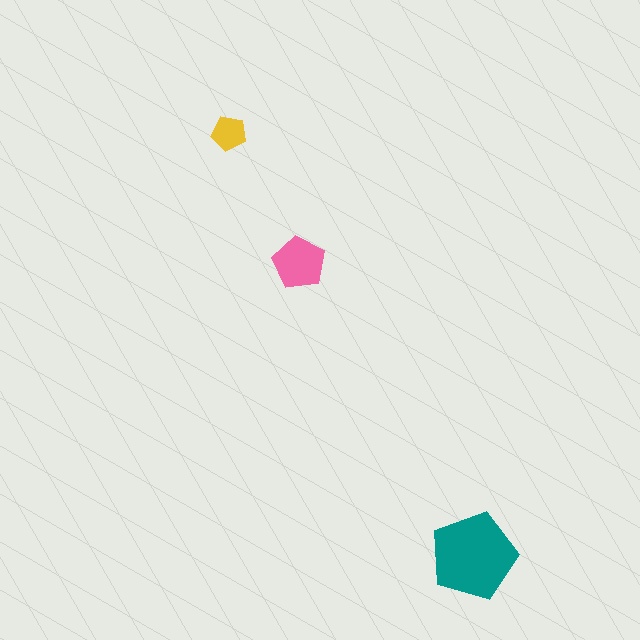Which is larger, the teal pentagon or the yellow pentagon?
The teal one.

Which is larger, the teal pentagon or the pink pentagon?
The teal one.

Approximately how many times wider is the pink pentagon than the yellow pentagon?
About 1.5 times wider.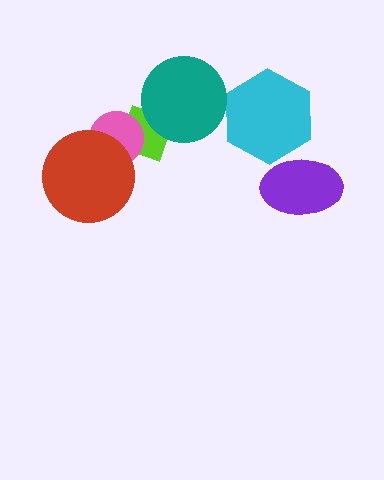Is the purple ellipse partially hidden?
No, no other shape covers it.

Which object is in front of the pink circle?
The red circle is in front of the pink circle.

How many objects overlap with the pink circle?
2 objects overlap with the pink circle.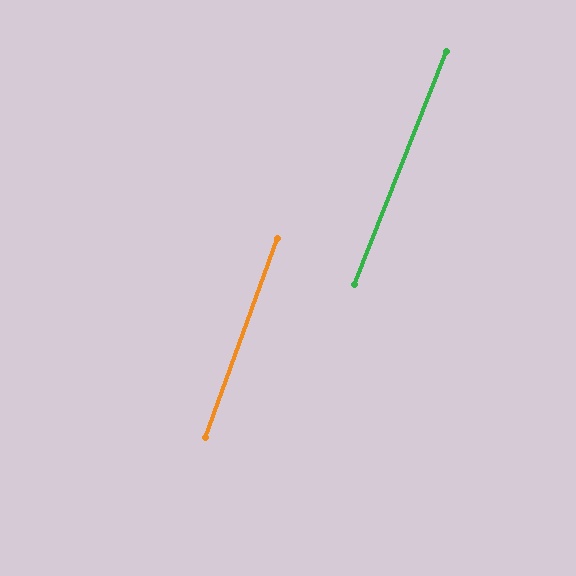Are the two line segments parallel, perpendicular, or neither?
Parallel — their directions differ by only 1.7°.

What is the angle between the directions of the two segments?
Approximately 2 degrees.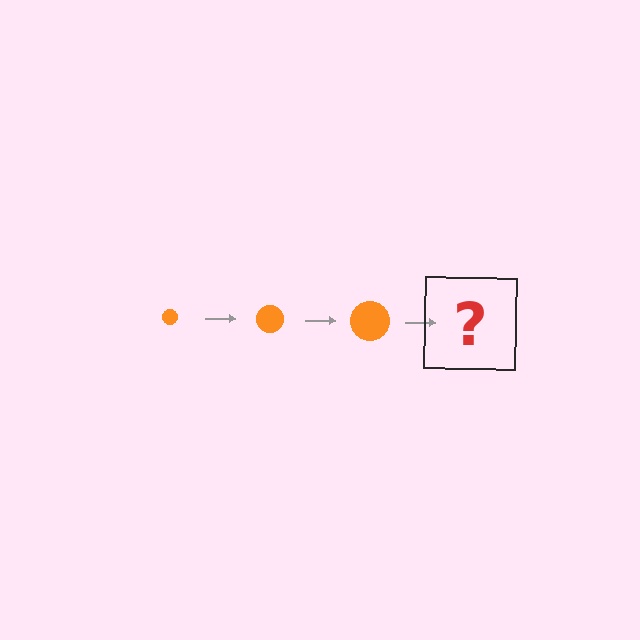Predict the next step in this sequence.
The next step is an orange circle, larger than the previous one.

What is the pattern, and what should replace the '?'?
The pattern is that the circle gets progressively larger each step. The '?' should be an orange circle, larger than the previous one.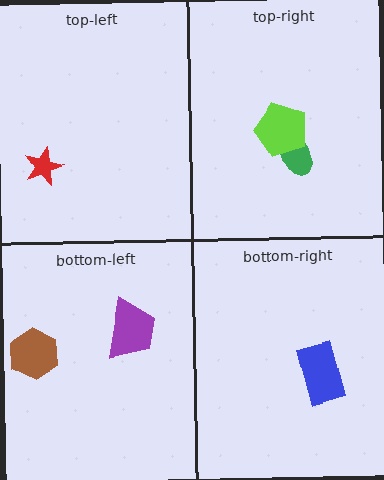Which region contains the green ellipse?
The top-right region.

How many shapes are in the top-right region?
2.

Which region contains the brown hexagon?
The bottom-left region.